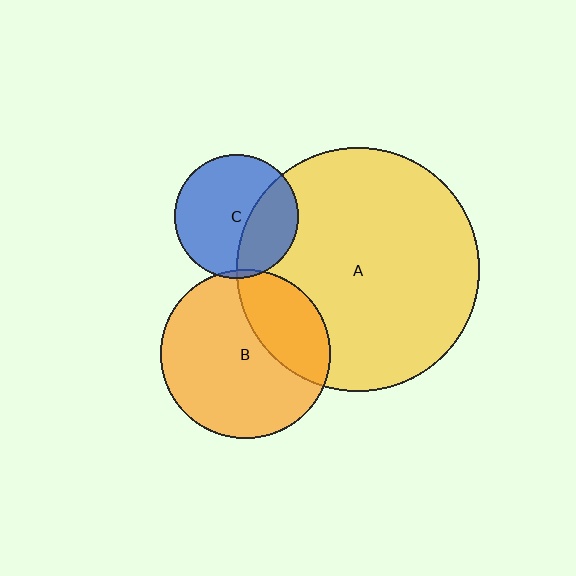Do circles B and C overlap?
Yes.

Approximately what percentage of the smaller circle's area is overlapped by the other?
Approximately 5%.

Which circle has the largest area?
Circle A (yellow).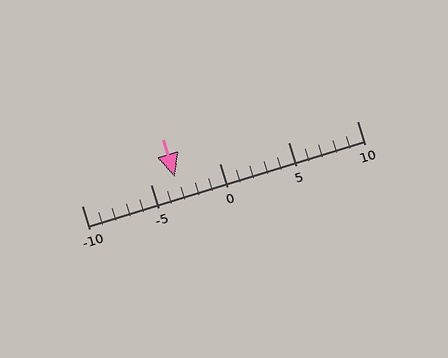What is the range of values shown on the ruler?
The ruler shows values from -10 to 10.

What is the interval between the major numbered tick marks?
The major tick marks are spaced 5 units apart.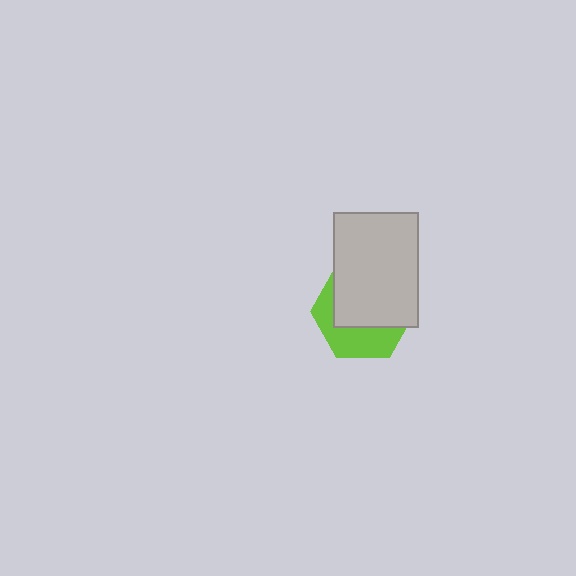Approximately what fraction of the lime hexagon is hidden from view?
Roughly 60% of the lime hexagon is hidden behind the light gray rectangle.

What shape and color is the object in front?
The object in front is a light gray rectangle.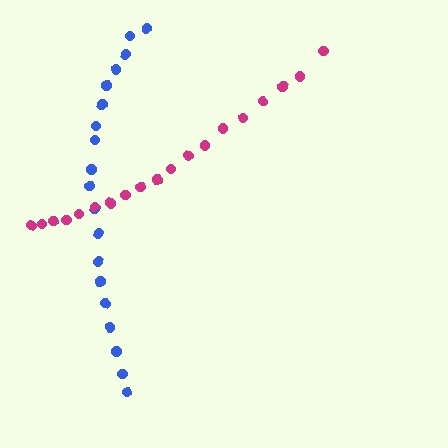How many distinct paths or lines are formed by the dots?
There are 2 distinct paths.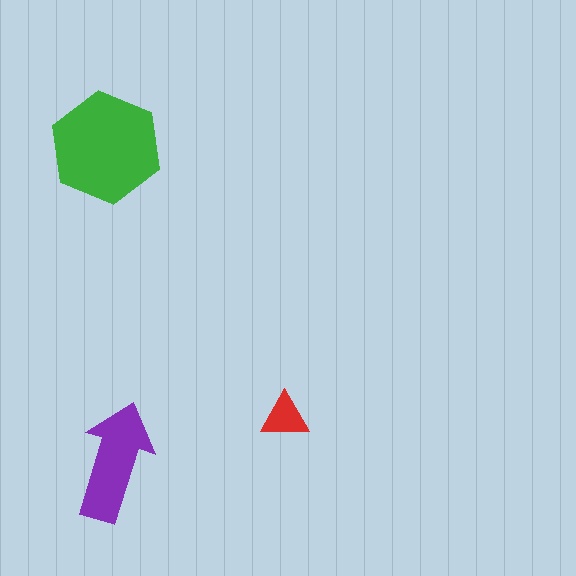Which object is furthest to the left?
The green hexagon is leftmost.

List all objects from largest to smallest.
The green hexagon, the purple arrow, the red triangle.